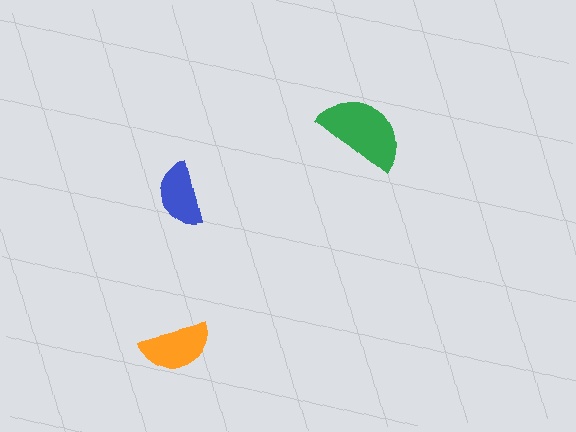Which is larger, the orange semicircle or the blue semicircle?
The orange one.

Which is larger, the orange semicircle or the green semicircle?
The green one.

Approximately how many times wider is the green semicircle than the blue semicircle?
About 1.5 times wider.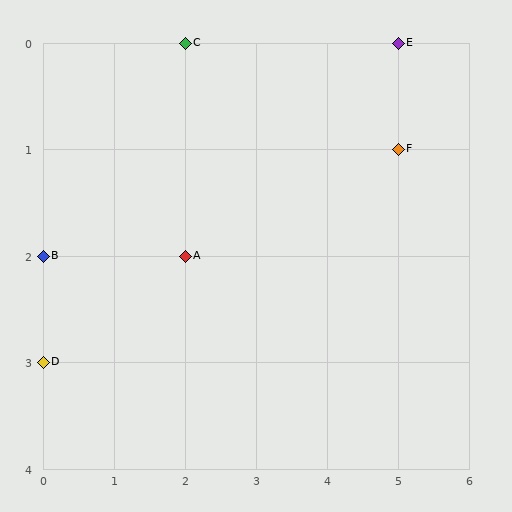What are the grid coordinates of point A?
Point A is at grid coordinates (2, 2).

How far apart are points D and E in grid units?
Points D and E are 5 columns and 3 rows apart (about 5.8 grid units diagonally).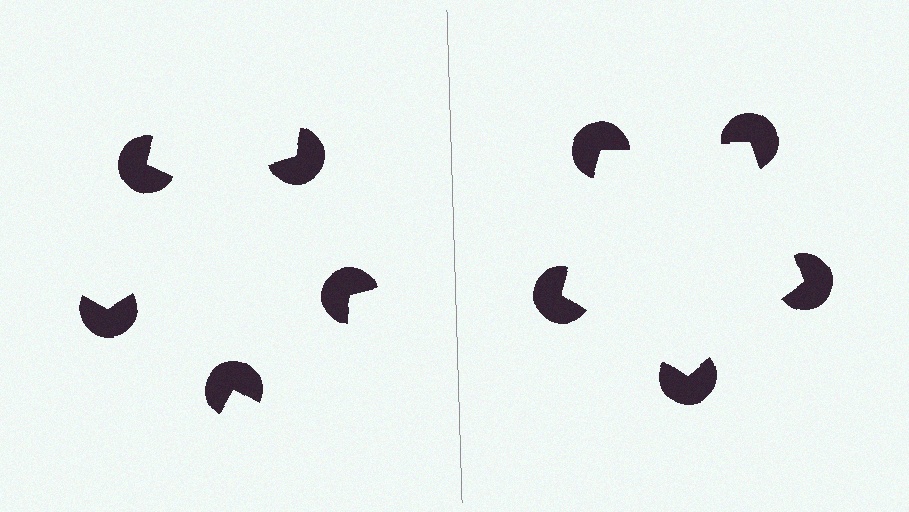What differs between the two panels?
The pac-man discs are positioned identically on both sides; only the wedge orientations differ. On the right they align to a pentagon; on the left they are misaligned.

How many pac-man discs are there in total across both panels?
10 — 5 on each side.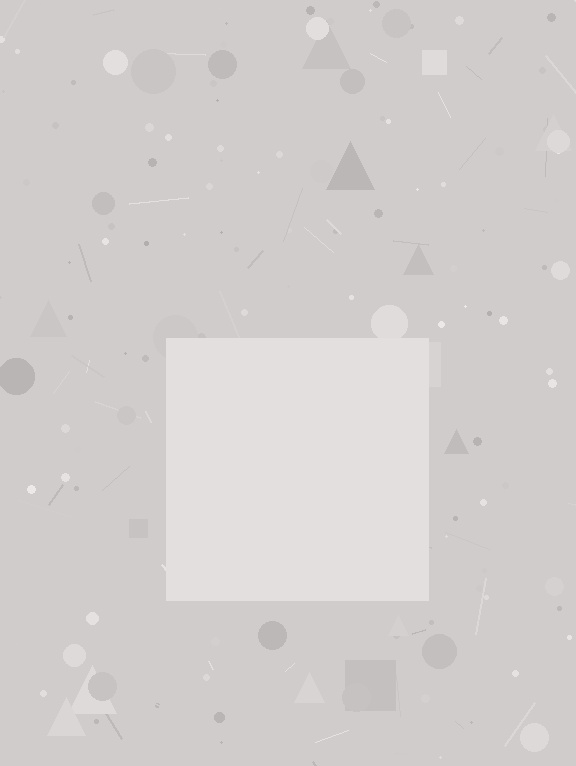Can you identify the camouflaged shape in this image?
The camouflaged shape is a square.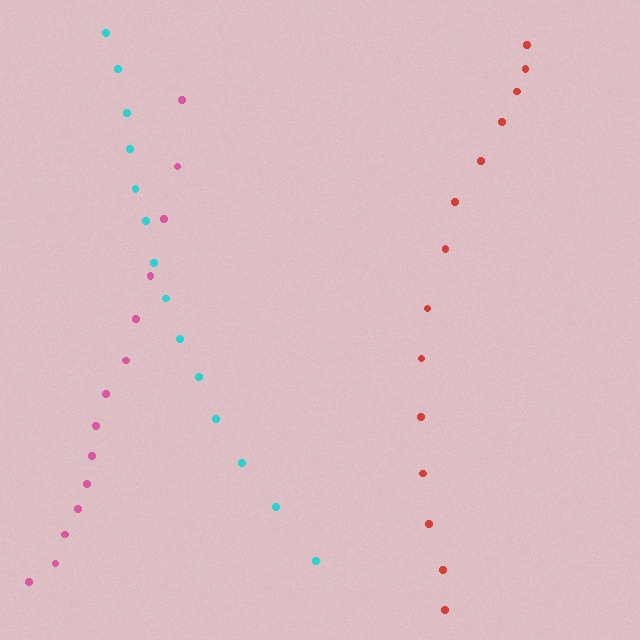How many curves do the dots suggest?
There are 3 distinct paths.